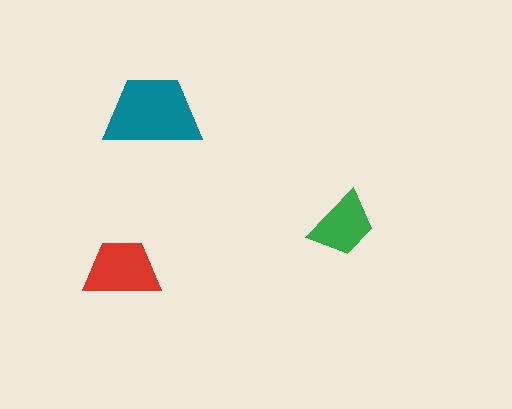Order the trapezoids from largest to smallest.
the teal one, the red one, the green one.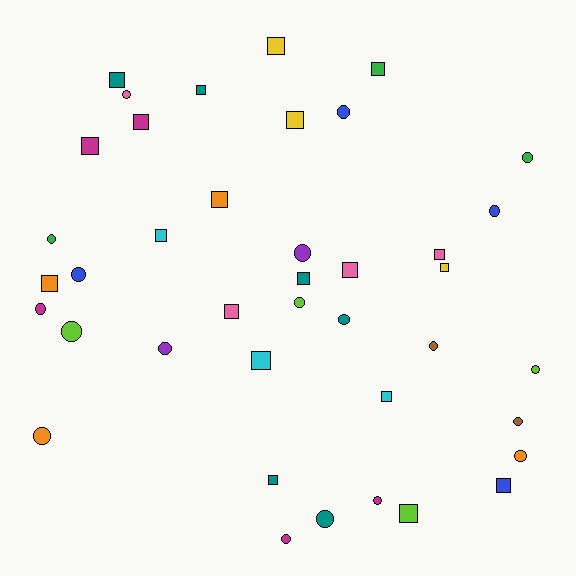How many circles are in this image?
There are 20 circles.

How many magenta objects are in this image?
There are 5 magenta objects.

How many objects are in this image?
There are 40 objects.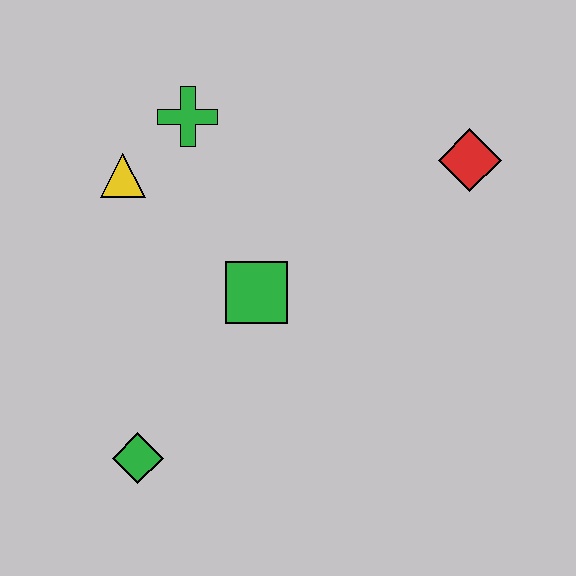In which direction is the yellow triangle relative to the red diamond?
The yellow triangle is to the left of the red diamond.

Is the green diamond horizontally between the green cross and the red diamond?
No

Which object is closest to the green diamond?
The green square is closest to the green diamond.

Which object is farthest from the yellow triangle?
The red diamond is farthest from the yellow triangle.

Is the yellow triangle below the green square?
No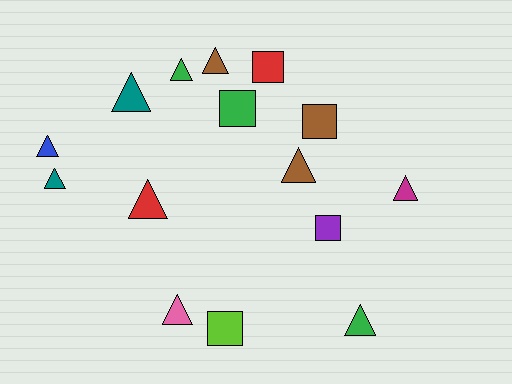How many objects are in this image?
There are 15 objects.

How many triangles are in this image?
There are 10 triangles.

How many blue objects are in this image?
There is 1 blue object.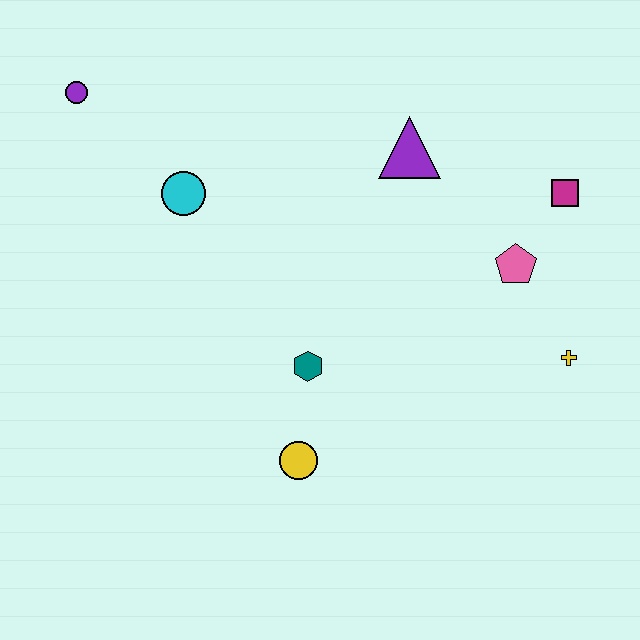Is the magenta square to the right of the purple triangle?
Yes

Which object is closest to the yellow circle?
The teal hexagon is closest to the yellow circle.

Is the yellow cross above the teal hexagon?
Yes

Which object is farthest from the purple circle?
The yellow cross is farthest from the purple circle.